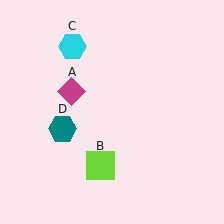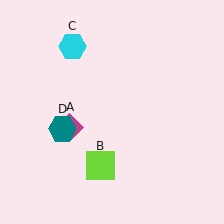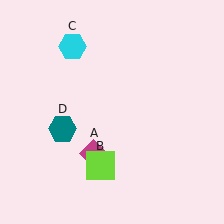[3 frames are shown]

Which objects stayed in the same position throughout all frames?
Lime square (object B) and cyan hexagon (object C) and teal hexagon (object D) remained stationary.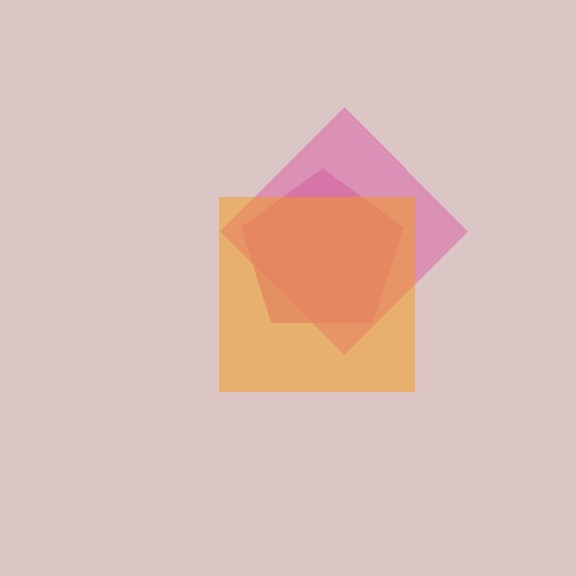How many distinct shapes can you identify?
There are 3 distinct shapes: a magenta pentagon, a pink diamond, an orange square.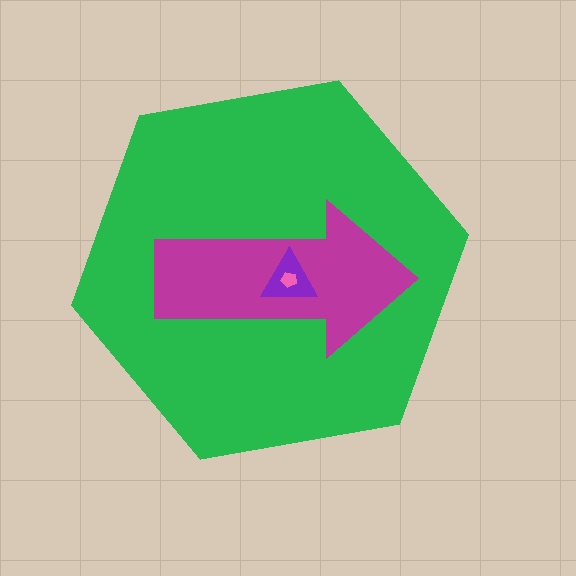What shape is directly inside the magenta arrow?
The purple triangle.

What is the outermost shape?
The green hexagon.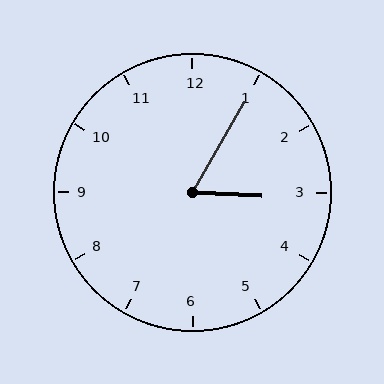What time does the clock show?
3:05.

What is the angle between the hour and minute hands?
Approximately 62 degrees.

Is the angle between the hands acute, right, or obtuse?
It is acute.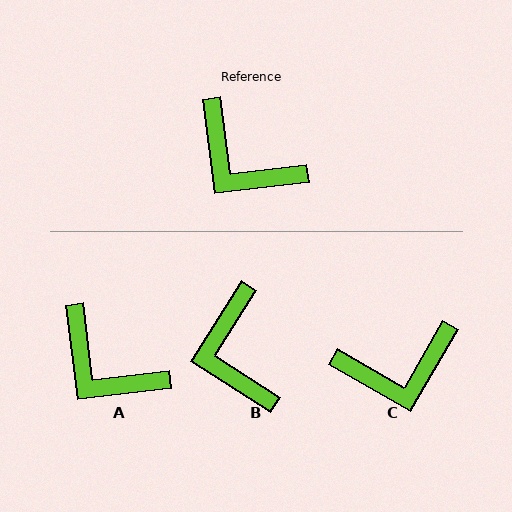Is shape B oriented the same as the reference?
No, it is off by about 40 degrees.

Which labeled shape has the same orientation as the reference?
A.